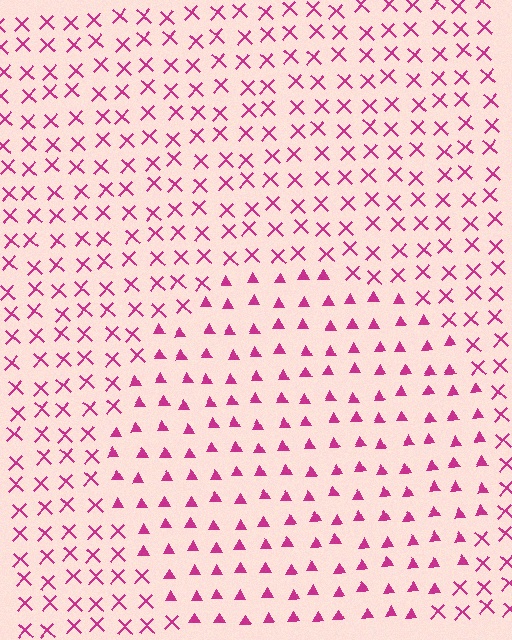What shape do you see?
I see a circle.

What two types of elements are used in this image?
The image uses triangles inside the circle region and X marks outside it.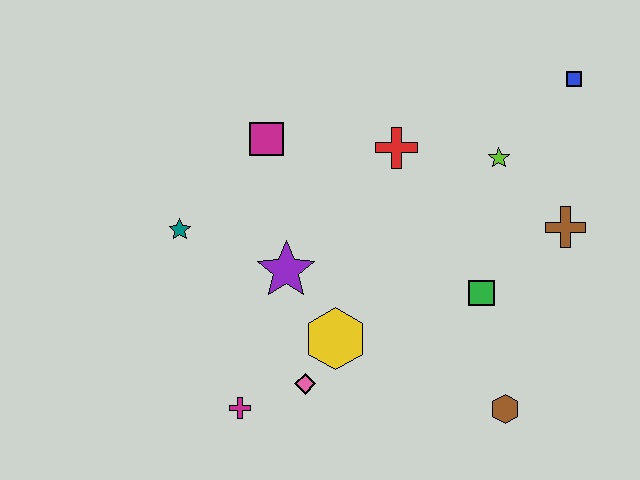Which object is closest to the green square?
The brown cross is closest to the green square.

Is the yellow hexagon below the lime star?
Yes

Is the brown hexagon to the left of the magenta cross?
No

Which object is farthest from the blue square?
The magenta cross is farthest from the blue square.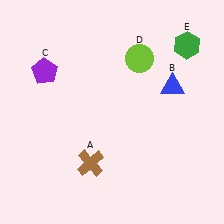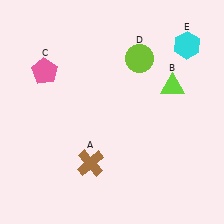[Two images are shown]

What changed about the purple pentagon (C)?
In Image 1, C is purple. In Image 2, it changed to pink.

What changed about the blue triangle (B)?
In Image 1, B is blue. In Image 2, it changed to lime.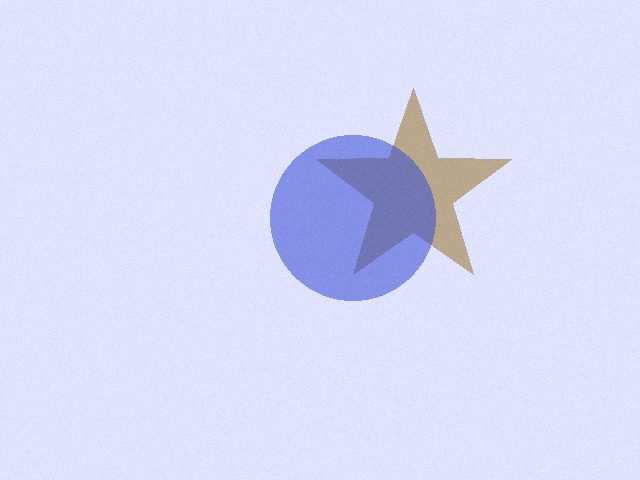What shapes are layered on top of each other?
The layered shapes are: a brown star, a blue circle.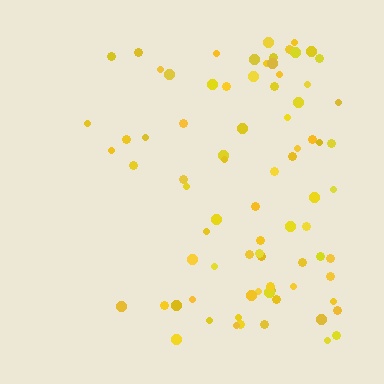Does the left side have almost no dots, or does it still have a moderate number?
Still a moderate number, just noticeably fewer than the right.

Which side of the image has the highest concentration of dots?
The right.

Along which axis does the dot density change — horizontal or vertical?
Horizontal.